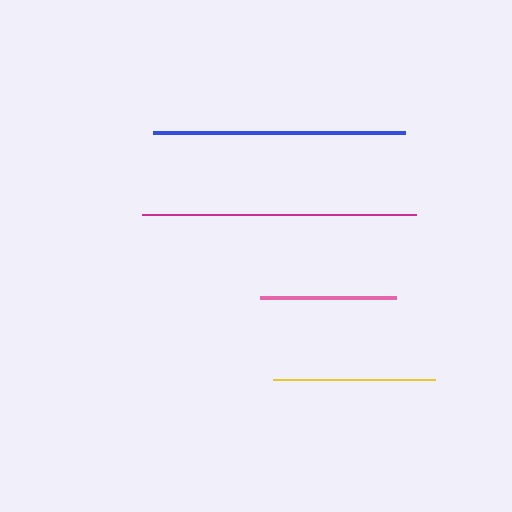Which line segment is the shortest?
The pink line is the shortest at approximately 136 pixels.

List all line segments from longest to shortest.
From longest to shortest: magenta, blue, yellow, pink.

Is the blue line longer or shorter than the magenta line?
The magenta line is longer than the blue line.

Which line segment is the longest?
The magenta line is the longest at approximately 274 pixels.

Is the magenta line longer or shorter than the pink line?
The magenta line is longer than the pink line.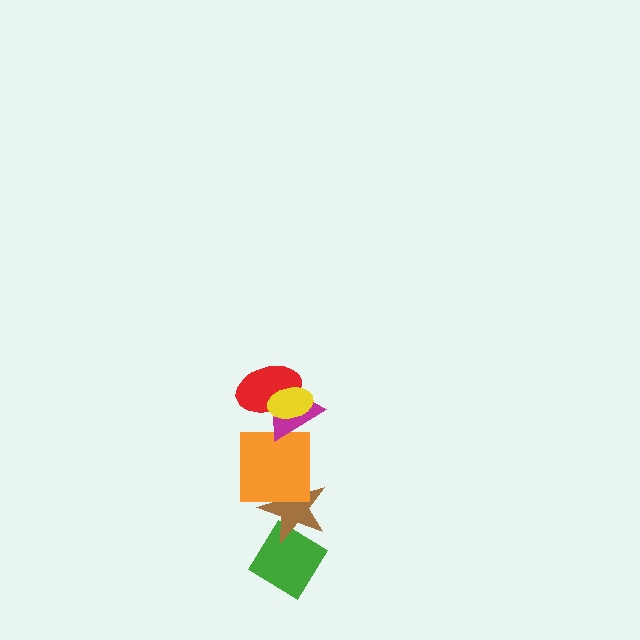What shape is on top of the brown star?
The orange square is on top of the brown star.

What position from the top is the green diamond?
The green diamond is 6th from the top.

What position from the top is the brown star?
The brown star is 5th from the top.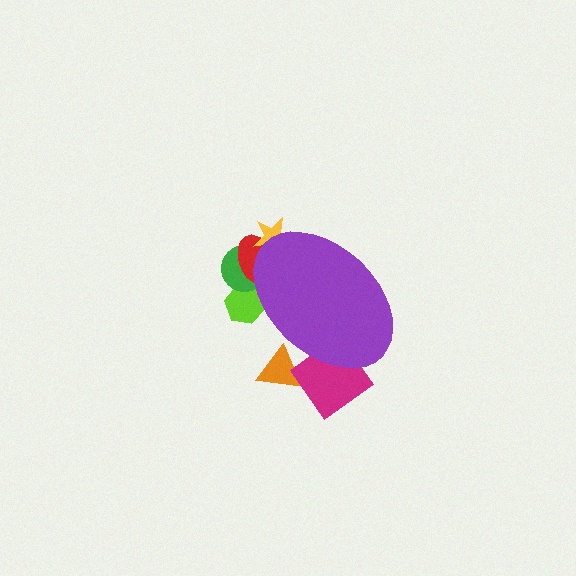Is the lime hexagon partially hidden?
Yes, the lime hexagon is partially hidden behind the purple ellipse.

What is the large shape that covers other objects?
A purple ellipse.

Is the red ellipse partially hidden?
Yes, the red ellipse is partially hidden behind the purple ellipse.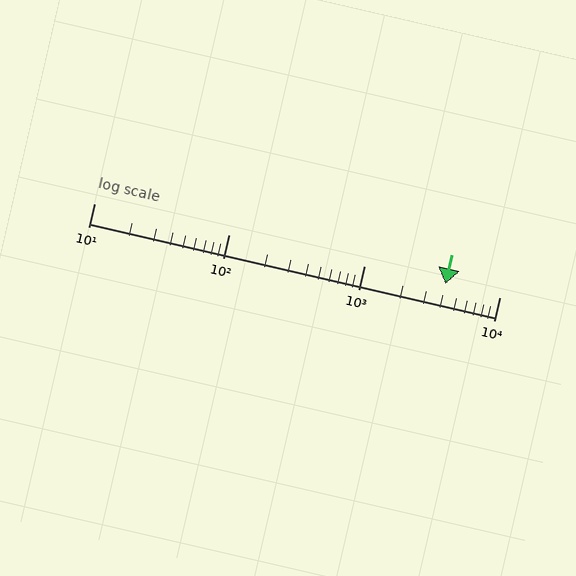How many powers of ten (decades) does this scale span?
The scale spans 3 decades, from 10 to 10000.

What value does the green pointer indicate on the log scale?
The pointer indicates approximately 4000.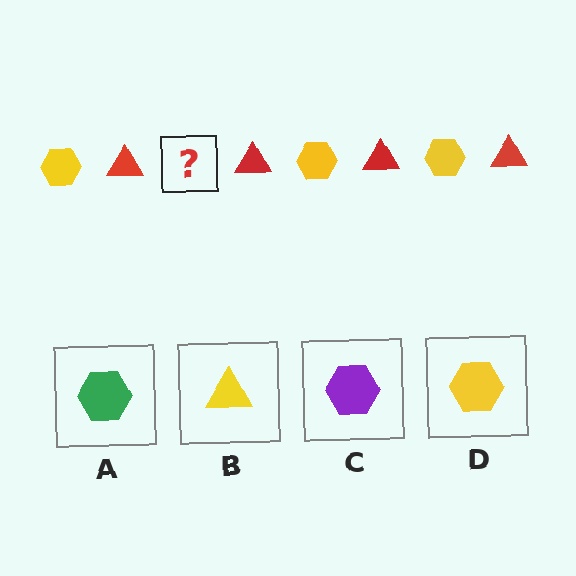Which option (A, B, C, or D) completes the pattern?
D.